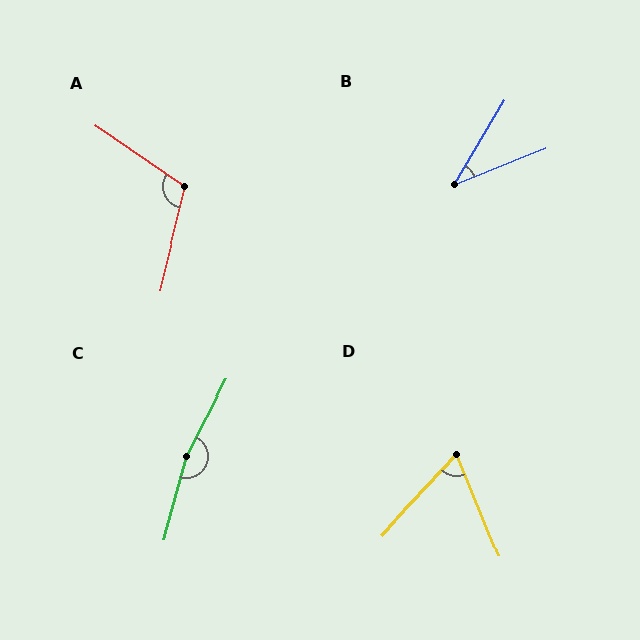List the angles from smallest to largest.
B (37°), D (65°), A (111°), C (168°).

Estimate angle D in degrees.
Approximately 65 degrees.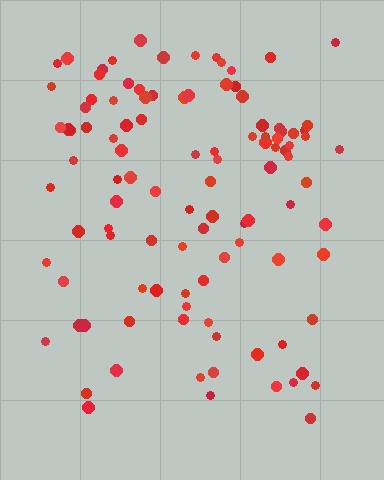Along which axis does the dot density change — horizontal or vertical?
Vertical.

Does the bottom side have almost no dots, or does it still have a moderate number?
Still a moderate number, just noticeably fewer than the top.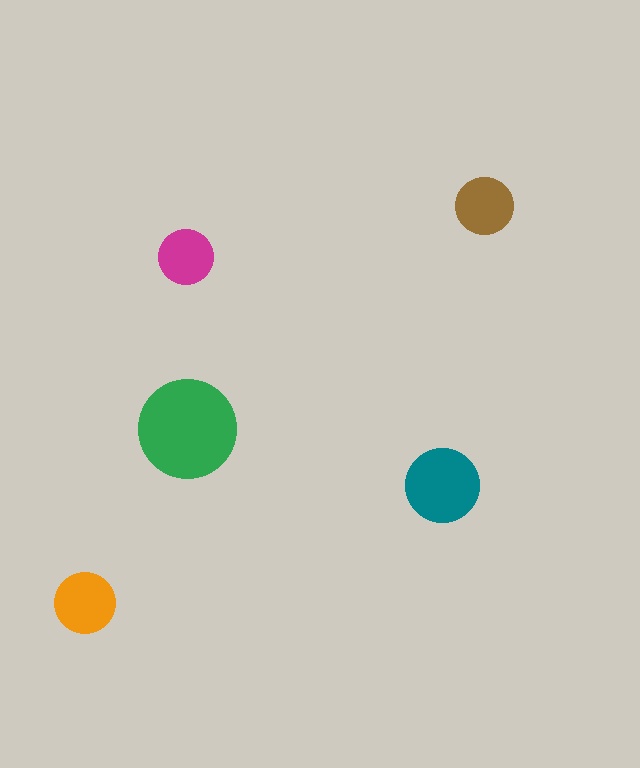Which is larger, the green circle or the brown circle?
The green one.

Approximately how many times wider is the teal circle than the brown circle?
About 1.5 times wider.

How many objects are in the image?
There are 5 objects in the image.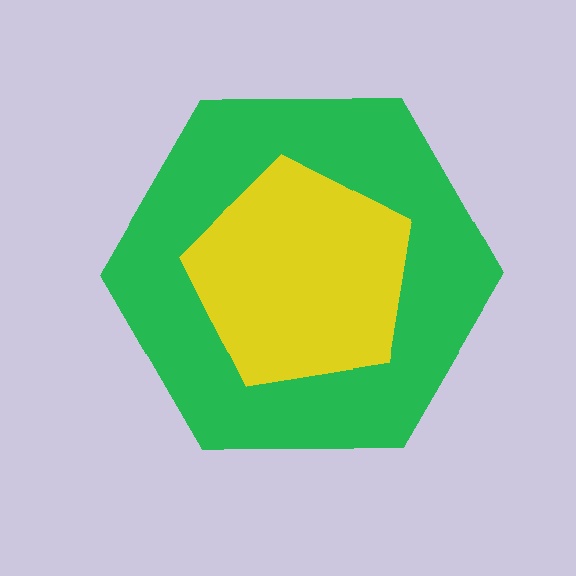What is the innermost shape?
The yellow pentagon.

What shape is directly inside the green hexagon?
The yellow pentagon.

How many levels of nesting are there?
2.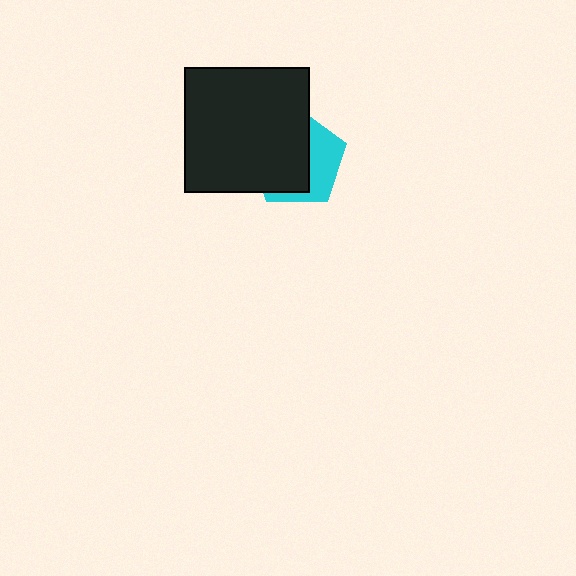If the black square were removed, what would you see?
You would see the complete cyan pentagon.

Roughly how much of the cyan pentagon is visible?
A small part of it is visible (roughly 38%).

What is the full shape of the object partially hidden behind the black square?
The partially hidden object is a cyan pentagon.